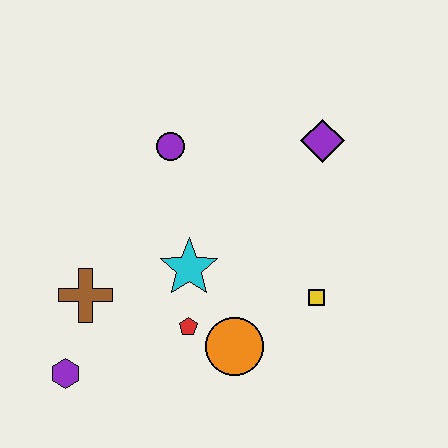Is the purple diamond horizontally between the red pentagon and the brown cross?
No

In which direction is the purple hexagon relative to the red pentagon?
The purple hexagon is to the left of the red pentagon.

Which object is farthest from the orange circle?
The purple diamond is farthest from the orange circle.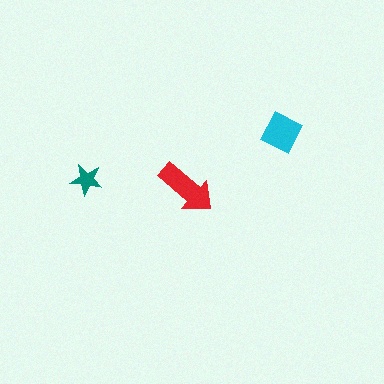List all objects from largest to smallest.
The red arrow, the cyan diamond, the teal star.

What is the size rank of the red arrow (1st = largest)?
1st.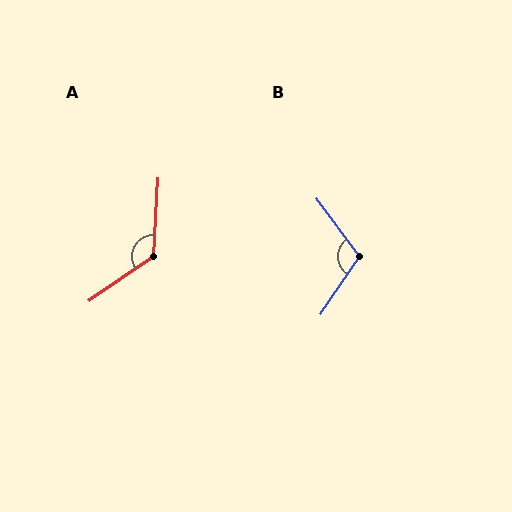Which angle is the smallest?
B, at approximately 110 degrees.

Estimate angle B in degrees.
Approximately 110 degrees.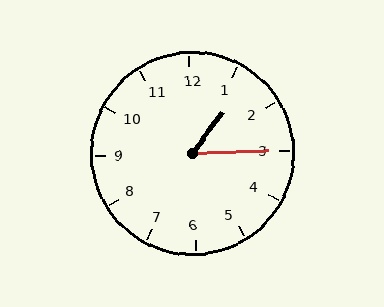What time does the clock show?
1:15.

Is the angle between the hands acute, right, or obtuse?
It is acute.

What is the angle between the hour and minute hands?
Approximately 52 degrees.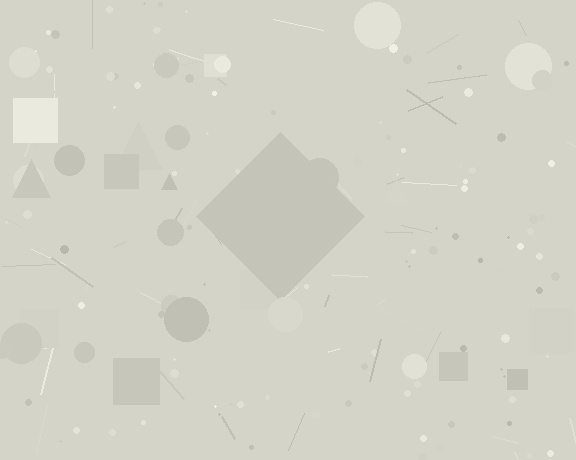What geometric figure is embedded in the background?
A diamond is embedded in the background.